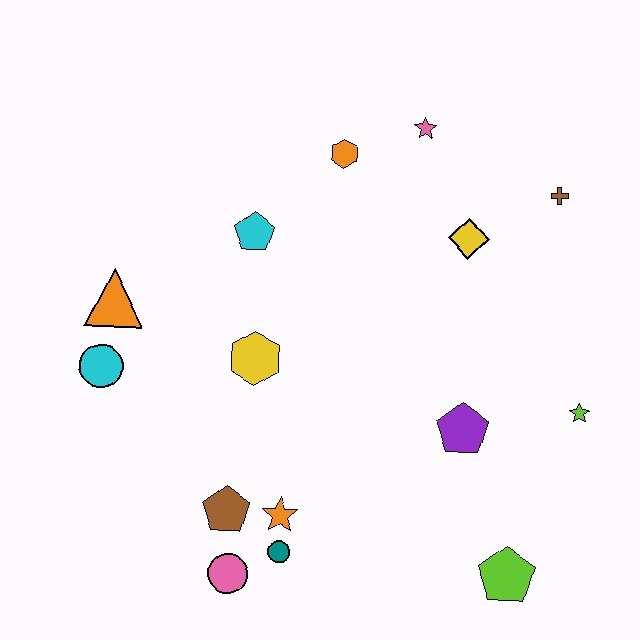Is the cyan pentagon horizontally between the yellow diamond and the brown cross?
No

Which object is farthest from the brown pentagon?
The brown cross is farthest from the brown pentagon.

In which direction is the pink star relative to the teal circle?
The pink star is above the teal circle.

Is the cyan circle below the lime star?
No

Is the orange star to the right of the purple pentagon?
No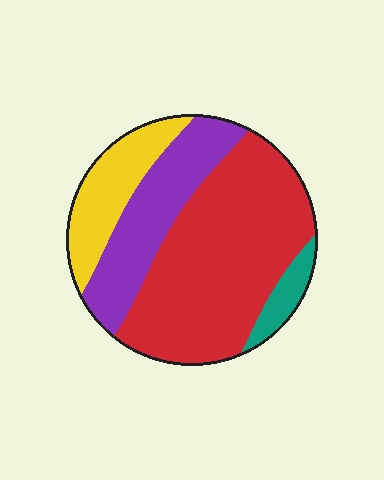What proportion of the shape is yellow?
Yellow takes up about one sixth (1/6) of the shape.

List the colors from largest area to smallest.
From largest to smallest: red, purple, yellow, teal.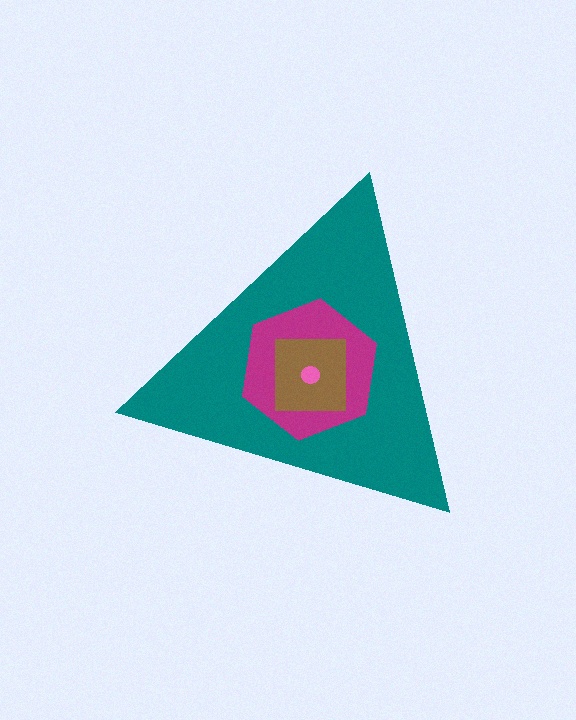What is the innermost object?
The pink circle.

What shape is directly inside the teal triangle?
The magenta hexagon.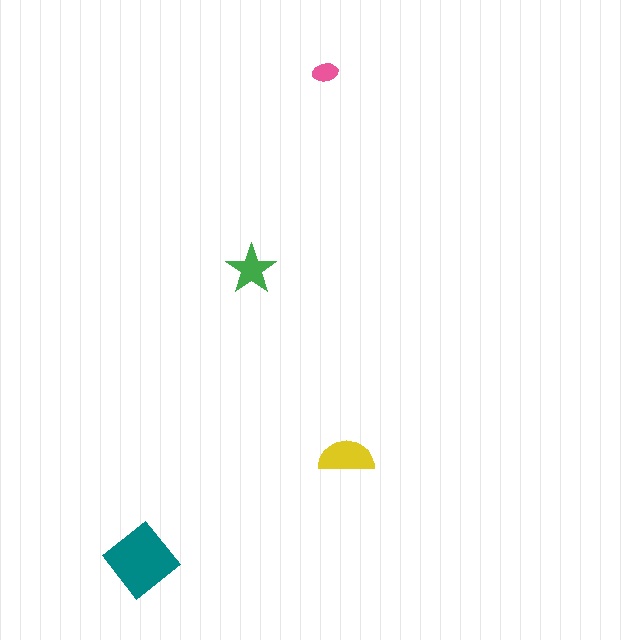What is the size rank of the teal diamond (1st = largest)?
1st.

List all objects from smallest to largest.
The pink ellipse, the green star, the yellow semicircle, the teal diamond.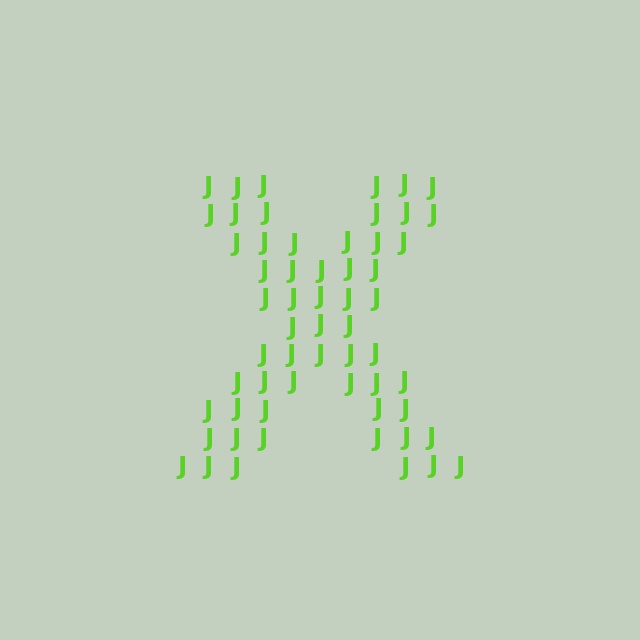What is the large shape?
The large shape is the letter X.